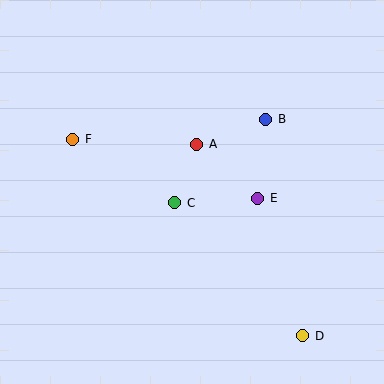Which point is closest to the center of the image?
Point C at (175, 203) is closest to the center.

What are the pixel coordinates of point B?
Point B is at (266, 119).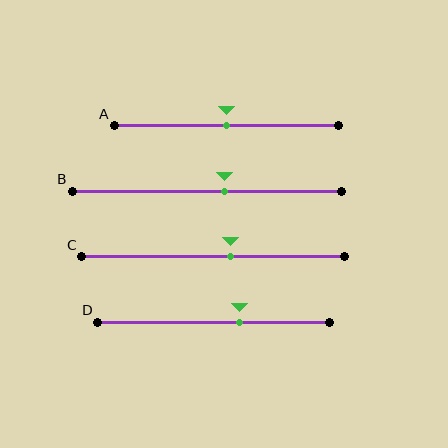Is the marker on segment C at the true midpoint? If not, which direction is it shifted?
No, the marker on segment C is shifted to the right by about 7% of the segment length.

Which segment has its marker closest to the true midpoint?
Segment A has its marker closest to the true midpoint.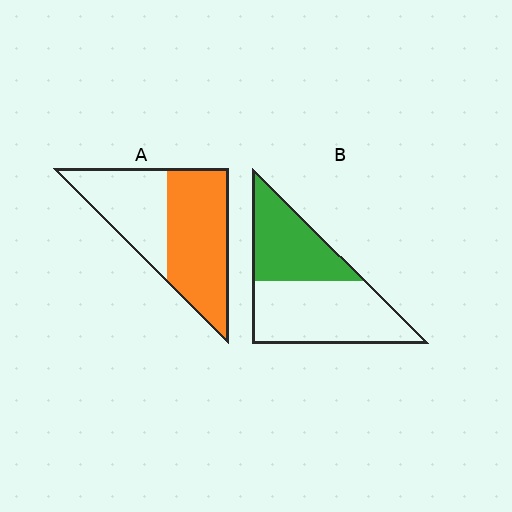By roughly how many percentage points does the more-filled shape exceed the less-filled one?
By roughly 15 percentage points (A over B).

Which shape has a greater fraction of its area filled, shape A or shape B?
Shape A.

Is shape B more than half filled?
No.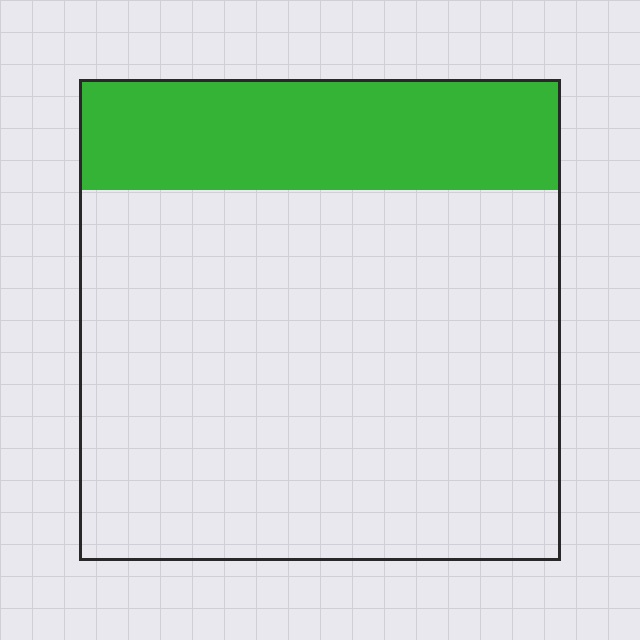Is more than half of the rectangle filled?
No.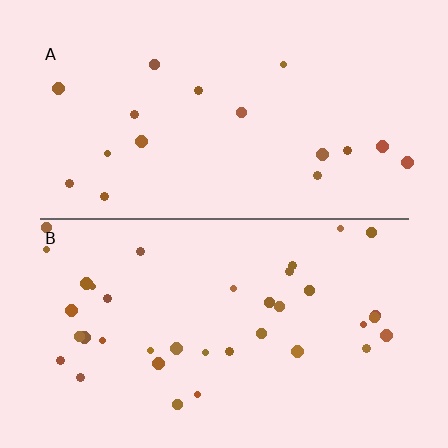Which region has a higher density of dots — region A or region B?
B (the bottom).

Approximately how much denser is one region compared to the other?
Approximately 2.1× — region B over region A.